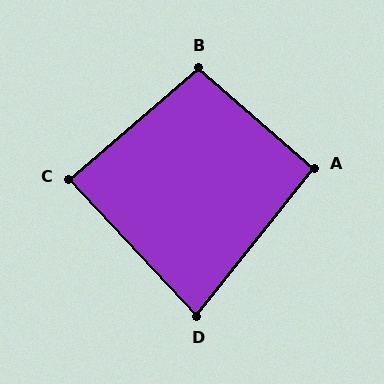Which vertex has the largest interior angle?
B, at approximately 98 degrees.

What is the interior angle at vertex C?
Approximately 87 degrees (approximately right).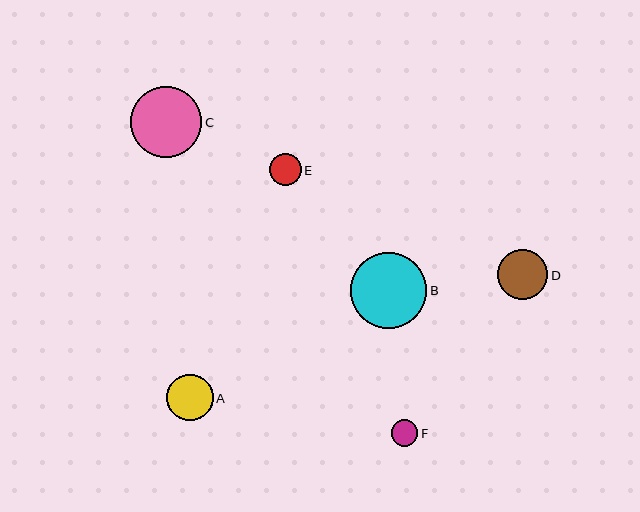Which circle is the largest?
Circle B is the largest with a size of approximately 76 pixels.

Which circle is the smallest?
Circle F is the smallest with a size of approximately 27 pixels.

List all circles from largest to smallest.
From largest to smallest: B, C, D, A, E, F.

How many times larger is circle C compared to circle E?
Circle C is approximately 2.2 times the size of circle E.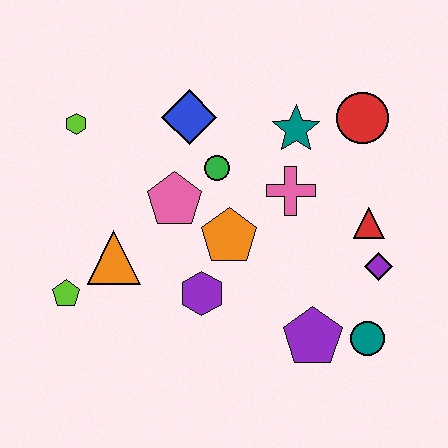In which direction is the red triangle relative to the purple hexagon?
The red triangle is to the right of the purple hexagon.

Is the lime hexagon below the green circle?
No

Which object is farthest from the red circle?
The lime pentagon is farthest from the red circle.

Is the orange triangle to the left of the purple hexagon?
Yes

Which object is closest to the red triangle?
The purple diamond is closest to the red triangle.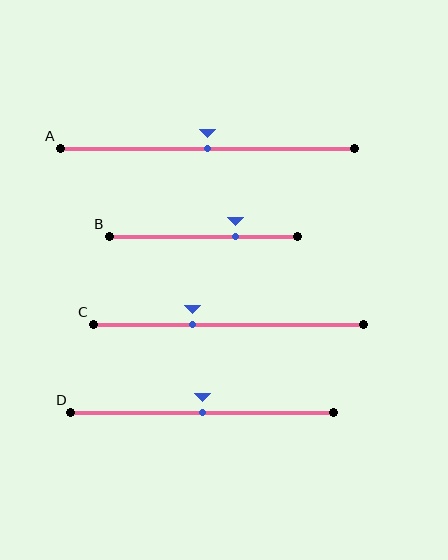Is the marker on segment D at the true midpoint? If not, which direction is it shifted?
Yes, the marker on segment D is at the true midpoint.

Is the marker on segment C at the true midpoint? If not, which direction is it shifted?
No, the marker on segment C is shifted to the left by about 13% of the segment length.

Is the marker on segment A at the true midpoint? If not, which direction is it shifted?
Yes, the marker on segment A is at the true midpoint.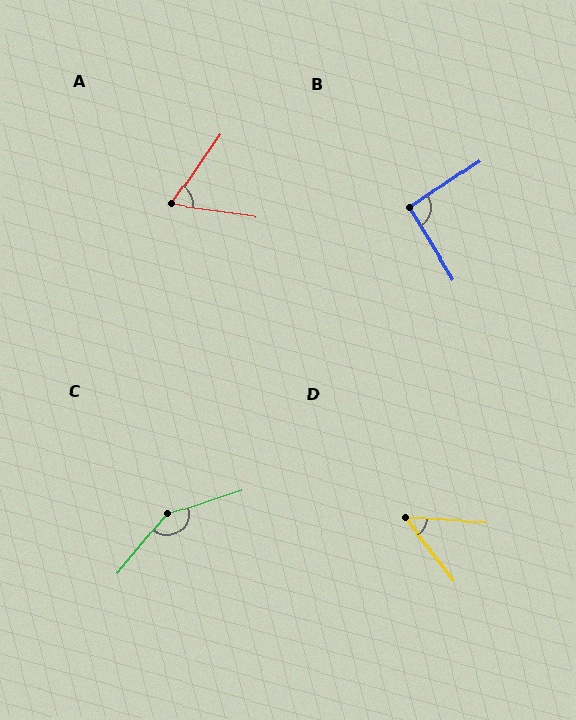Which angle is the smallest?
D, at approximately 49 degrees.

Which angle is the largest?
C, at approximately 147 degrees.